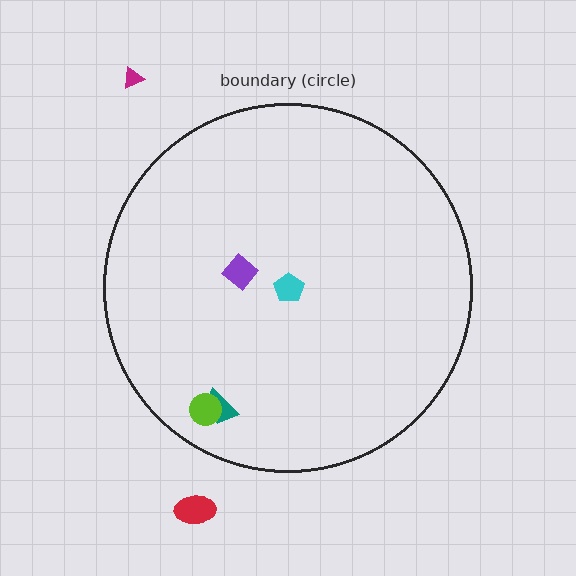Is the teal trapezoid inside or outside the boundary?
Inside.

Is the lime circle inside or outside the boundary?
Inside.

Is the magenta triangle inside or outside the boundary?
Outside.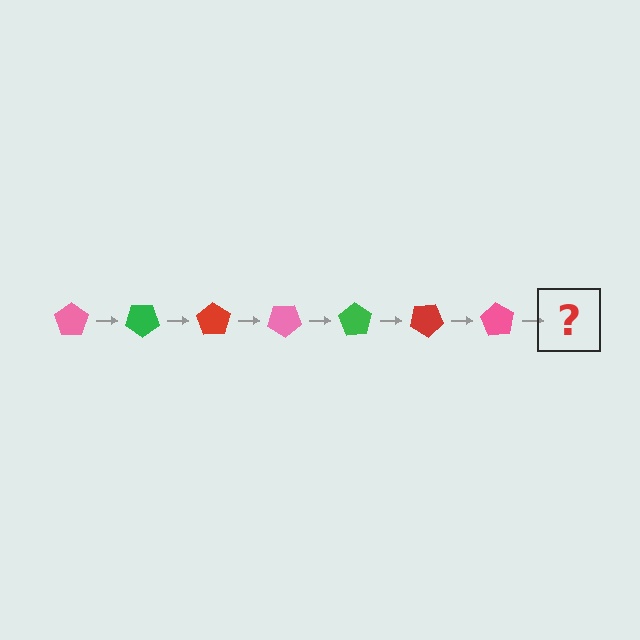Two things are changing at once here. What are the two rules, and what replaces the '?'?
The two rules are that it rotates 35 degrees each step and the color cycles through pink, green, and red. The '?' should be a green pentagon, rotated 245 degrees from the start.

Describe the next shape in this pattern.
It should be a green pentagon, rotated 245 degrees from the start.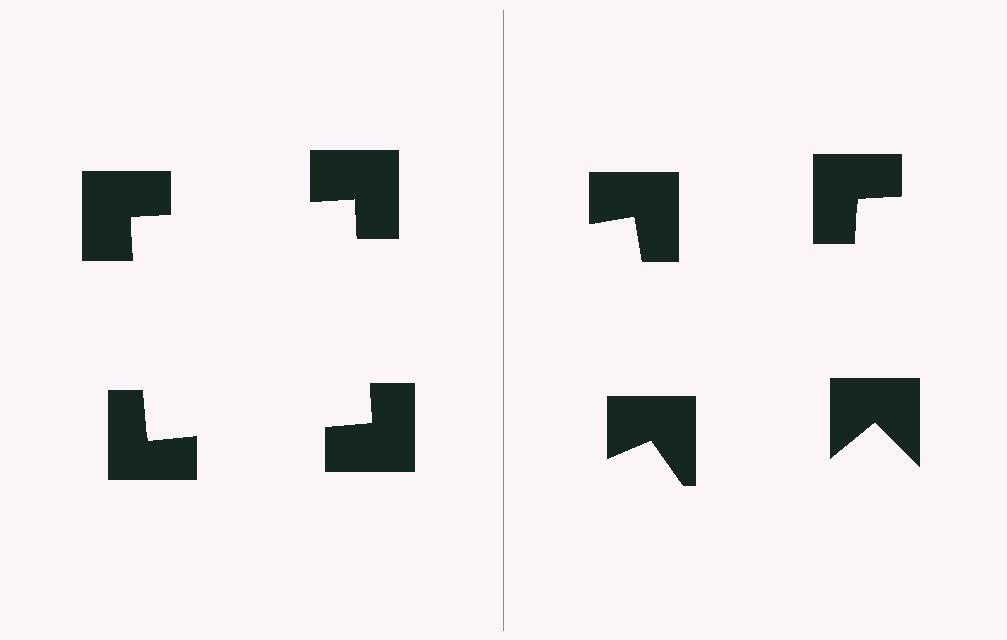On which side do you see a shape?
An illusory square appears on the left side. On the right side the wedge cuts are rotated, so no coherent shape forms.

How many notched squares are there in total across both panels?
8 — 4 on each side.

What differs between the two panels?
The notched squares are positioned identically on both sides; only the wedge orientations differ. On the left they align to a square; on the right they are misaligned.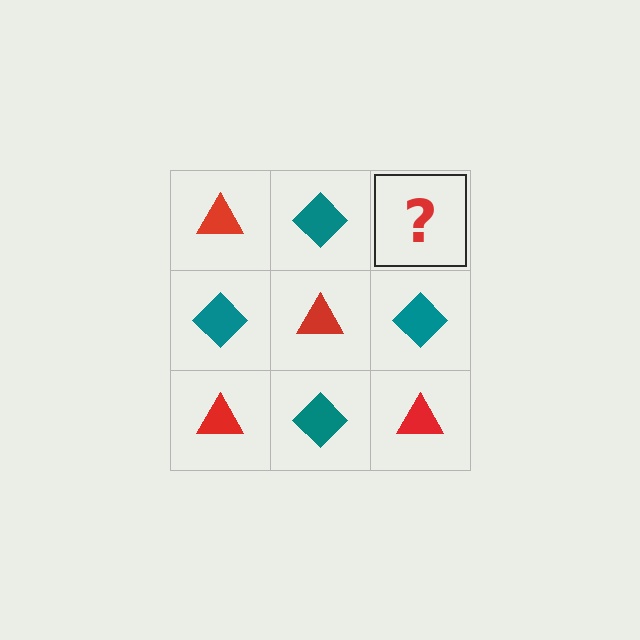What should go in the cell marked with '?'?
The missing cell should contain a red triangle.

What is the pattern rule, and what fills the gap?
The rule is that it alternates red triangle and teal diamond in a checkerboard pattern. The gap should be filled with a red triangle.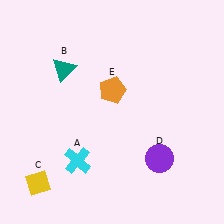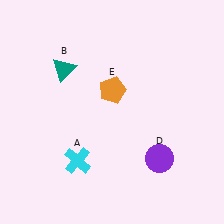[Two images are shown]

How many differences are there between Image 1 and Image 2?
There is 1 difference between the two images.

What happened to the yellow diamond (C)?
The yellow diamond (C) was removed in Image 2. It was in the bottom-left area of Image 1.